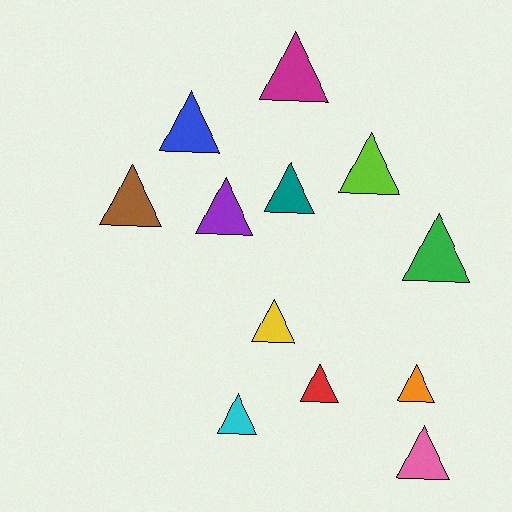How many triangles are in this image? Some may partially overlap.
There are 12 triangles.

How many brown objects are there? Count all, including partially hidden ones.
There is 1 brown object.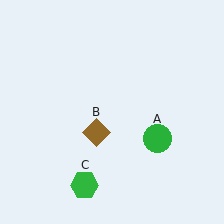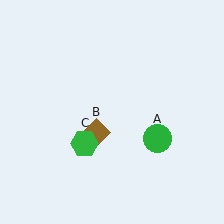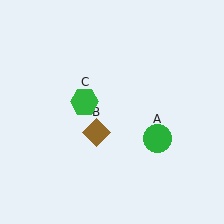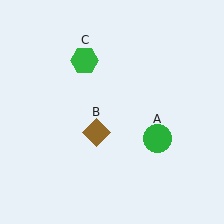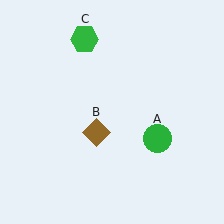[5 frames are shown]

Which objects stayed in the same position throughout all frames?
Green circle (object A) and brown diamond (object B) remained stationary.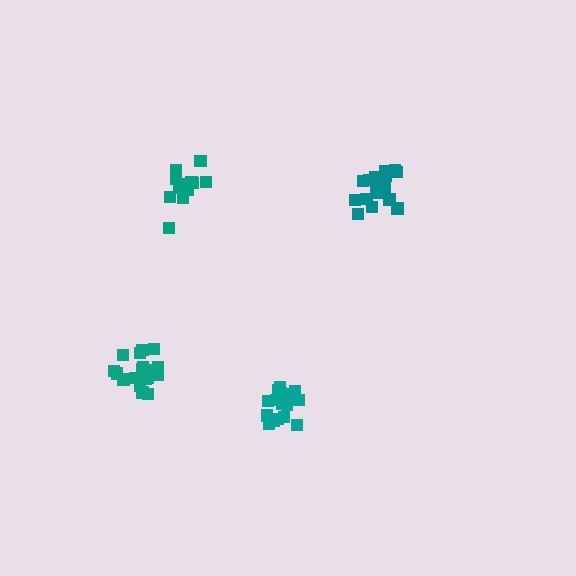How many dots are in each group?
Group 1: 18 dots, Group 2: 18 dots, Group 3: 14 dots, Group 4: 20 dots (70 total).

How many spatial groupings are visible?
There are 4 spatial groupings.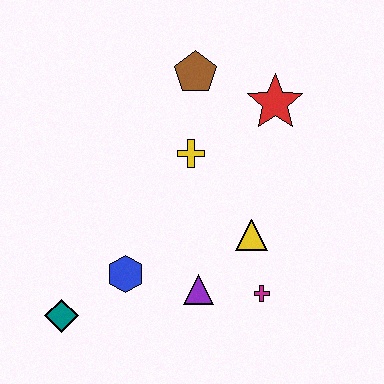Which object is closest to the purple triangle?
The magenta cross is closest to the purple triangle.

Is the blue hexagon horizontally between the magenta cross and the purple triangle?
No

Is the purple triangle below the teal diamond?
No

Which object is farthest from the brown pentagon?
The teal diamond is farthest from the brown pentagon.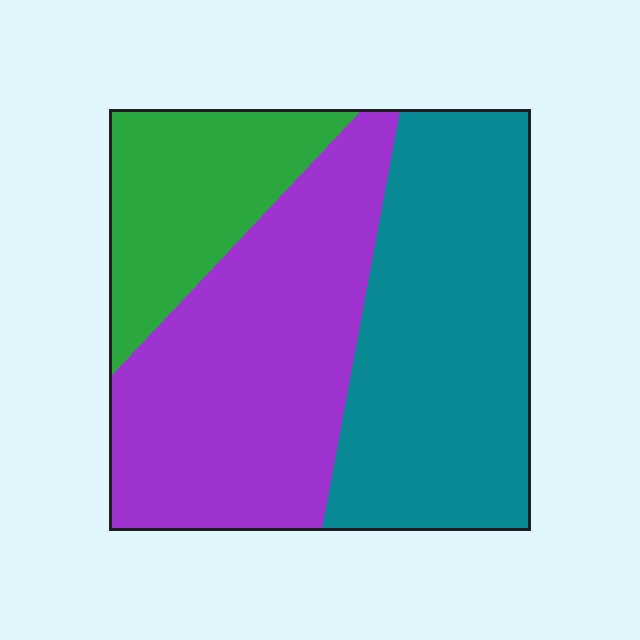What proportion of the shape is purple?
Purple covers 41% of the shape.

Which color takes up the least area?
Green, at roughly 20%.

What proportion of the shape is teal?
Teal takes up about two fifths (2/5) of the shape.